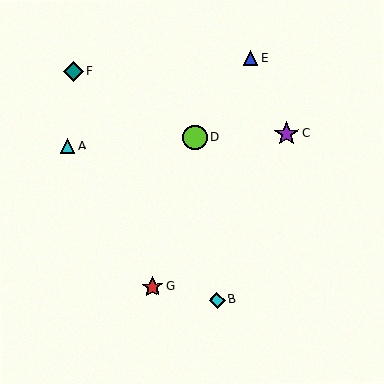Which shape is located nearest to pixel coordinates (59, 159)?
The cyan triangle (labeled A) at (68, 146) is nearest to that location.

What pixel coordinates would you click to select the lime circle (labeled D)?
Click at (195, 137) to select the lime circle D.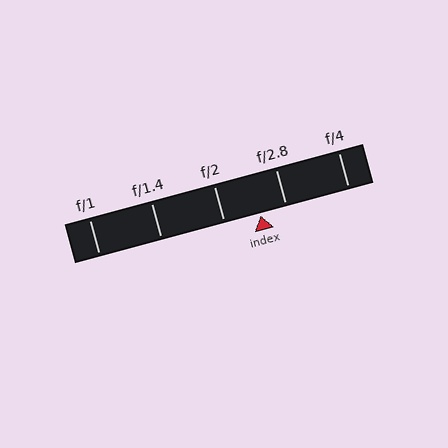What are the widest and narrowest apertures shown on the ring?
The widest aperture shown is f/1 and the narrowest is f/4.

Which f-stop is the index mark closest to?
The index mark is closest to f/2.8.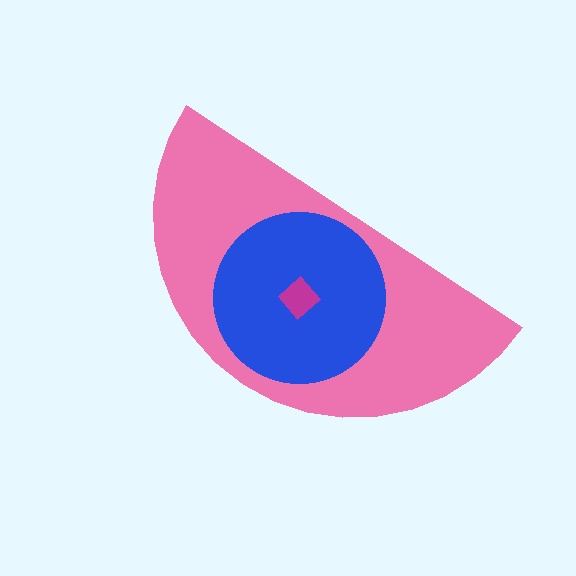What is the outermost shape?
The pink semicircle.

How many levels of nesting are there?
3.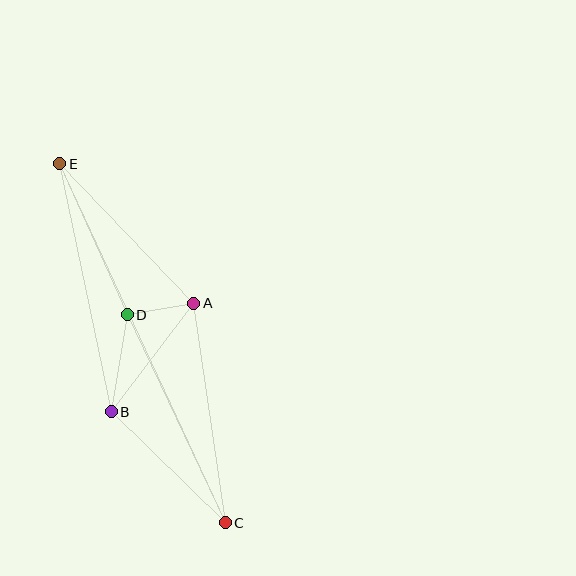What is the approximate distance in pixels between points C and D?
The distance between C and D is approximately 230 pixels.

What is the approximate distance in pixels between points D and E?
The distance between D and E is approximately 165 pixels.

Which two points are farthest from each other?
Points C and E are farthest from each other.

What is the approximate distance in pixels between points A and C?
The distance between A and C is approximately 221 pixels.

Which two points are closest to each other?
Points A and D are closest to each other.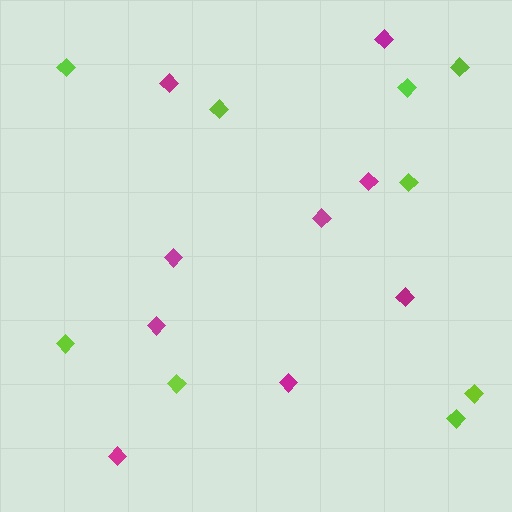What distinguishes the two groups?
There are 2 groups: one group of magenta diamonds (9) and one group of lime diamonds (9).